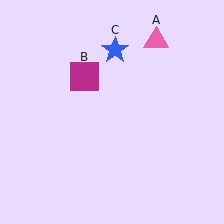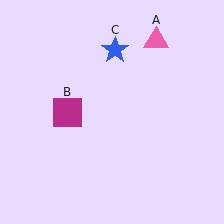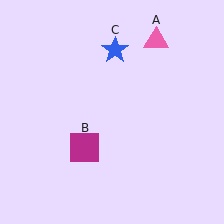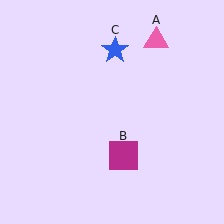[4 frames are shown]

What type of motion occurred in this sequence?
The magenta square (object B) rotated counterclockwise around the center of the scene.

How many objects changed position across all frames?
1 object changed position: magenta square (object B).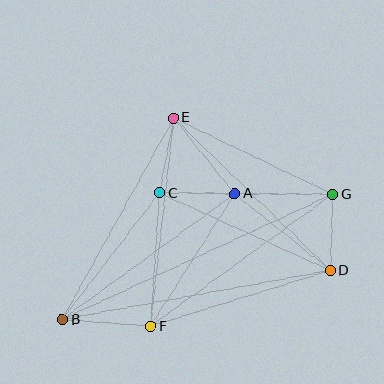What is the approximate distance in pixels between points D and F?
The distance between D and F is approximately 188 pixels.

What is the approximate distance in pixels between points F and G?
The distance between F and G is approximately 225 pixels.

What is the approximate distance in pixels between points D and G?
The distance between D and G is approximately 76 pixels.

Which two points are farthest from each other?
Points B and G are farthest from each other.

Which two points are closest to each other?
Points A and C are closest to each other.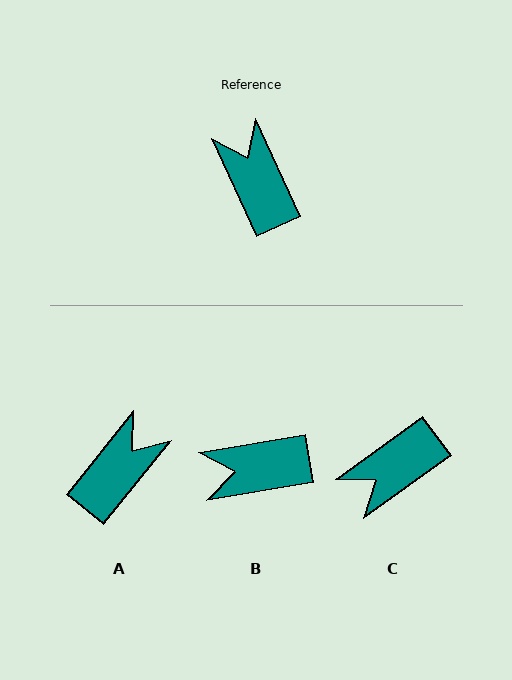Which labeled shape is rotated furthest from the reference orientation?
C, about 101 degrees away.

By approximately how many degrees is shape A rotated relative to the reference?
Approximately 63 degrees clockwise.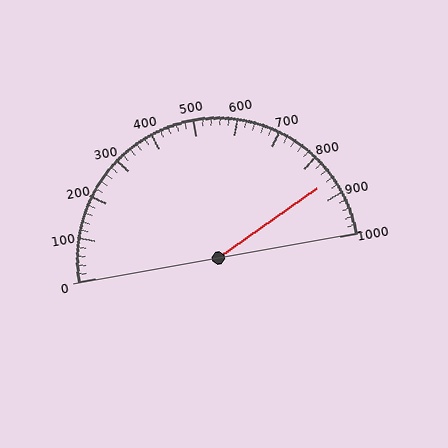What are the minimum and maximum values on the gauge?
The gauge ranges from 0 to 1000.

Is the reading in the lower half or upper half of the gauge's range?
The reading is in the upper half of the range (0 to 1000).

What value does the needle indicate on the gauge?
The needle indicates approximately 860.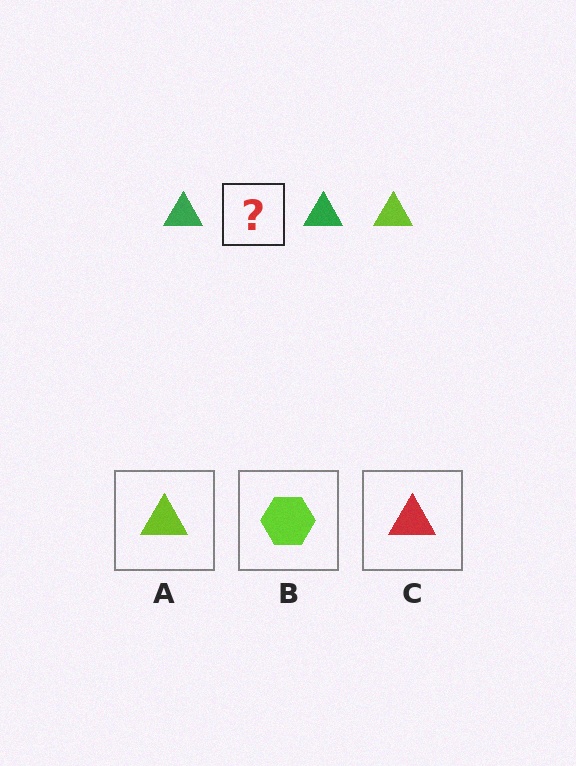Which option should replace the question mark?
Option A.